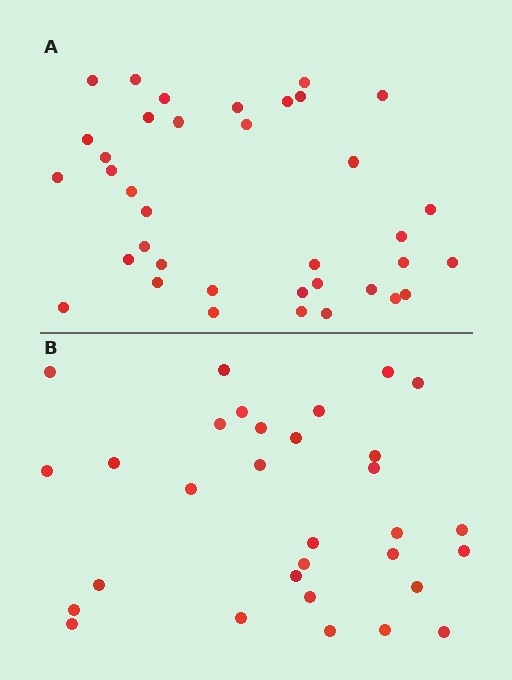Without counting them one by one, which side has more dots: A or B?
Region A (the top region) has more dots.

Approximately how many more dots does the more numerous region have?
Region A has about 6 more dots than region B.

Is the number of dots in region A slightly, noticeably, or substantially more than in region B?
Region A has only slightly more — the two regions are fairly close. The ratio is roughly 1.2 to 1.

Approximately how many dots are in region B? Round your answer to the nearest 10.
About 30 dots. (The exact count is 31, which rounds to 30.)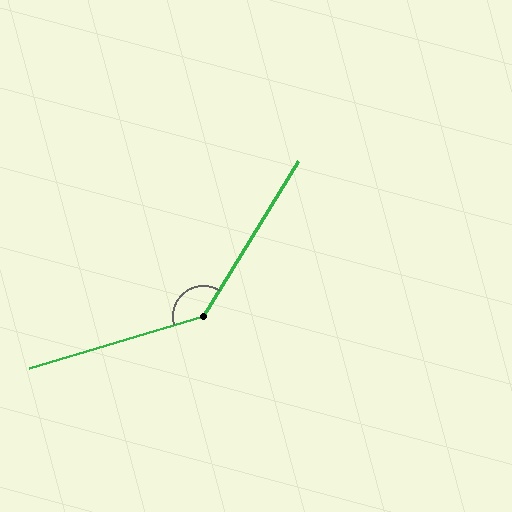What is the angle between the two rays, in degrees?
Approximately 138 degrees.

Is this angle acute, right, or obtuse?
It is obtuse.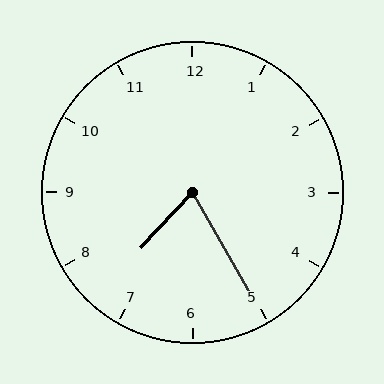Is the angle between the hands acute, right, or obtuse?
It is acute.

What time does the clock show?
7:25.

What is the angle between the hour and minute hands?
Approximately 72 degrees.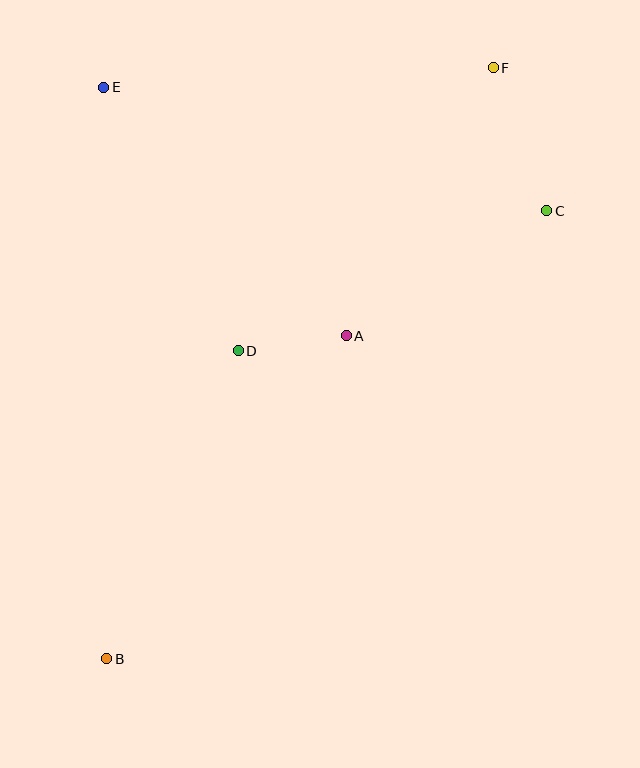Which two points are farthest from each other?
Points B and F are farthest from each other.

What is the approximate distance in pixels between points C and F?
The distance between C and F is approximately 153 pixels.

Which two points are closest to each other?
Points A and D are closest to each other.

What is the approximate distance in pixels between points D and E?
The distance between D and E is approximately 296 pixels.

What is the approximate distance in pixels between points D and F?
The distance between D and F is approximately 381 pixels.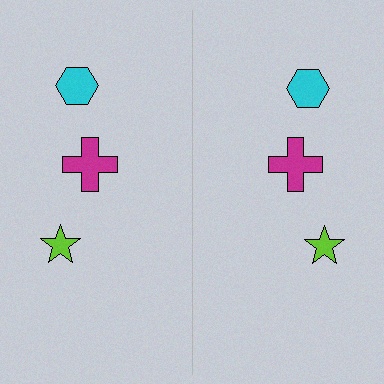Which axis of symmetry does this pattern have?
The pattern has a vertical axis of symmetry running through the center of the image.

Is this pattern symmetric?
Yes, this pattern has bilateral (reflection) symmetry.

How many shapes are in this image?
There are 6 shapes in this image.